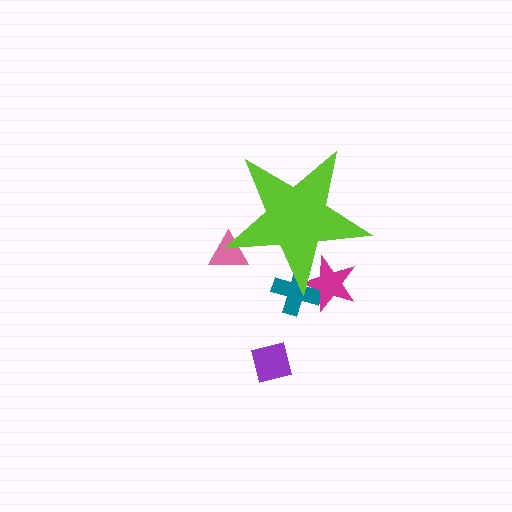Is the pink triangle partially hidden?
Yes, the pink triangle is partially hidden behind the lime star.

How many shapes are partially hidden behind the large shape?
3 shapes are partially hidden.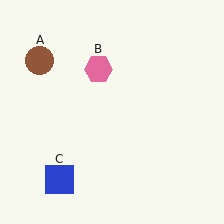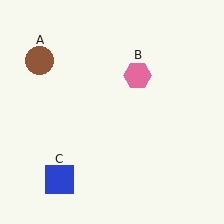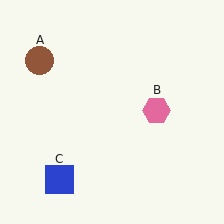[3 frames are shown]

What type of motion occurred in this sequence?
The pink hexagon (object B) rotated clockwise around the center of the scene.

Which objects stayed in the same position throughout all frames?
Brown circle (object A) and blue square (object C) remained stationary.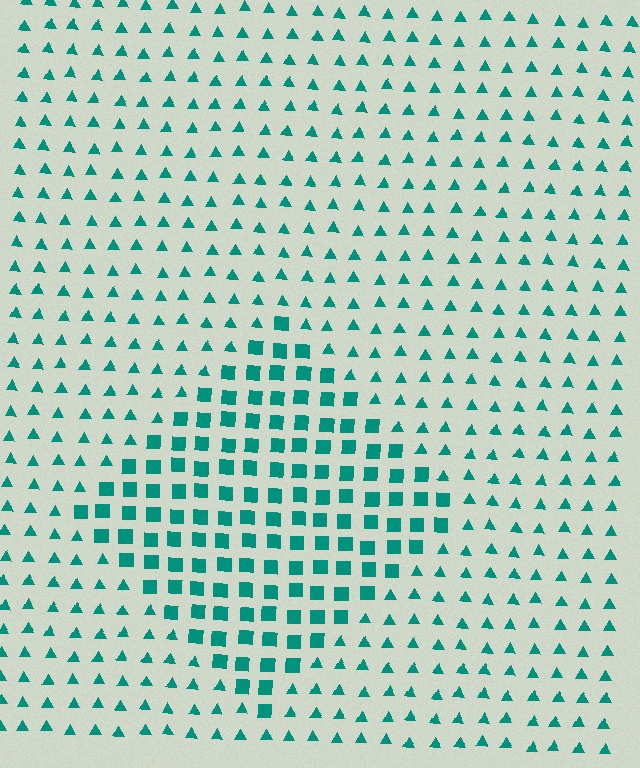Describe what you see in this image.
The image is filled with small teal elements arranged in a uniform grid. A diamond-shaped region contains squares, while the surrounding area contains triangles. The boundary is defined purely by the change in element shape.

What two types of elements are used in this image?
The image uses squares inside the diamond region and triangles outside it.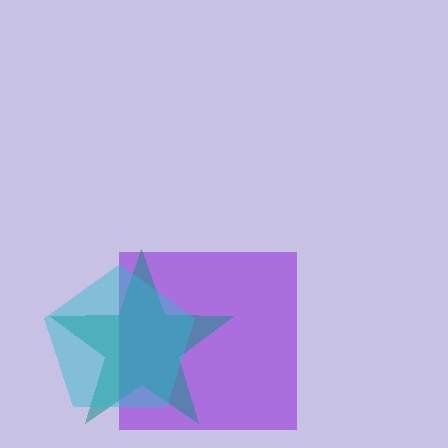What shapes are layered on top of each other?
The layered shapes are: a purple square, a teal star, a cyan pentagon.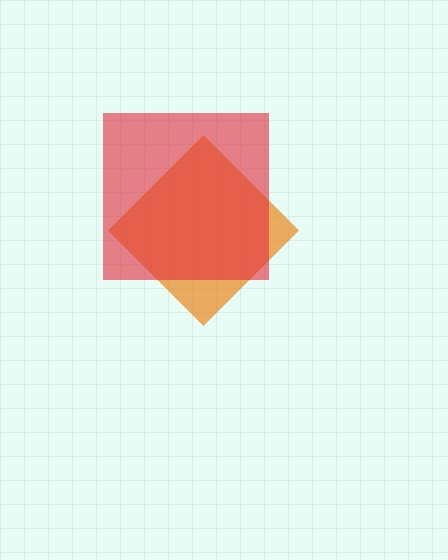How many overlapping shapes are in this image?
There are 2 overlapping shapes in the image.